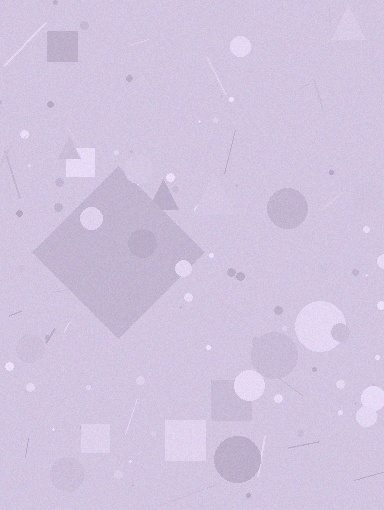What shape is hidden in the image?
A diamond is hidden in the image.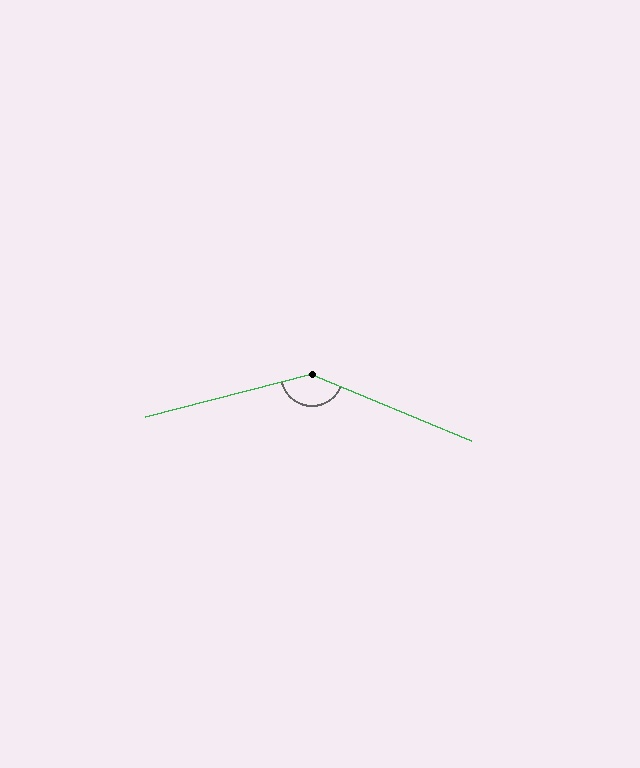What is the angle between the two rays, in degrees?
Approximately 143 degrees.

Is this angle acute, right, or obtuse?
It is obtuse.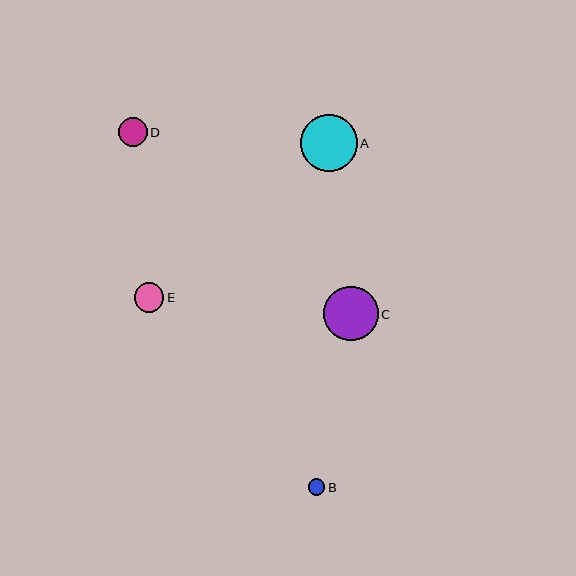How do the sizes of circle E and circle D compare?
Circle E and circle D are approximately the same size.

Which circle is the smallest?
Circle B is the smallest with a size of approximately 16 pixels.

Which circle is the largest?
Circle A is the largest with a size of approximately 57 pixels.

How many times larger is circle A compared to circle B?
Circle A is approximately 3.5 times the size of circle B.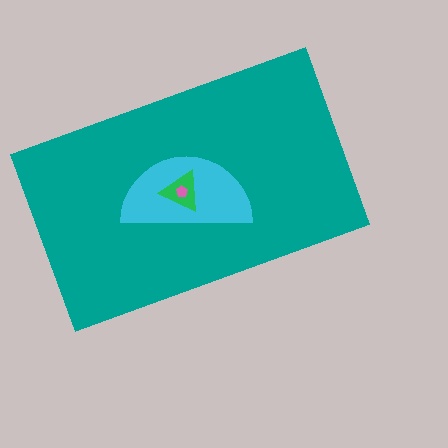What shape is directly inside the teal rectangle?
The cyan semicircle.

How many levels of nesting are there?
4.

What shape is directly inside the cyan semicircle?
The green triangle.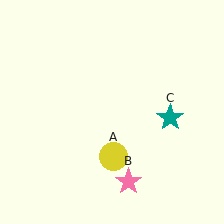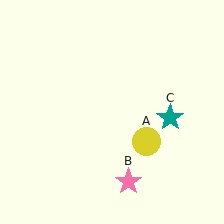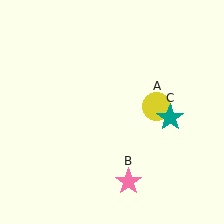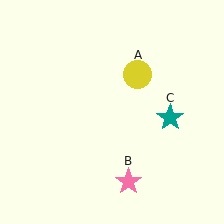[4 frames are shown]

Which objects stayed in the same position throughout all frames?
Pink star (object B) and teal star (object C) remained stationary.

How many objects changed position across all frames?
1 object changed position: yellow circle (object A).